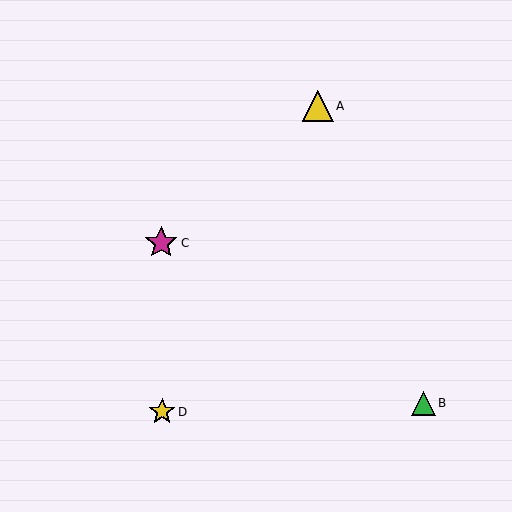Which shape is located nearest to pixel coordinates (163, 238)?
The magenta star (labeled C) at (161, 243) is nearest to that location.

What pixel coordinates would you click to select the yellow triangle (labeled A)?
Click at (318, 106) to select the yellow triangle A.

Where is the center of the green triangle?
The center of the green triangle is at (423, 403).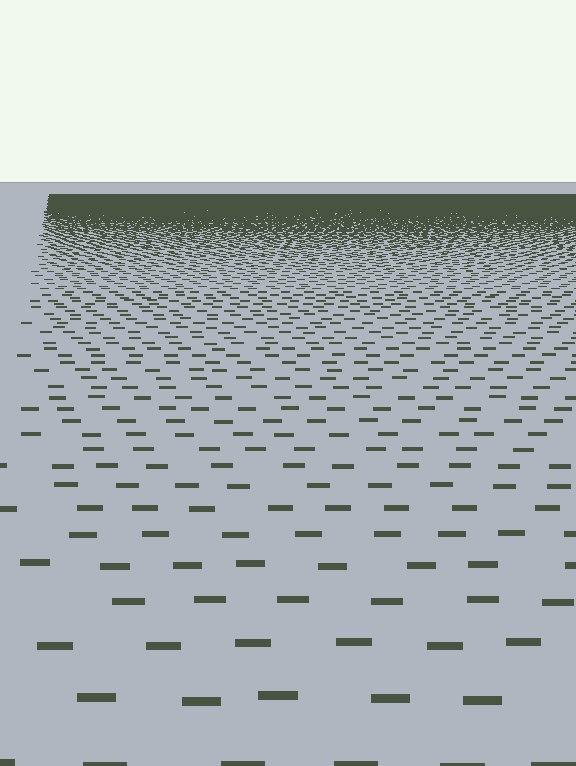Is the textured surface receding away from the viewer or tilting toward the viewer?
The surface is receding away from the viewer. Texture elements get smaller and denser toward the top.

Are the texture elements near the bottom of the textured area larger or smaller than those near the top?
Larger. Near the bottom, elements are closer to the viewer and appear at a bigger on-screen size.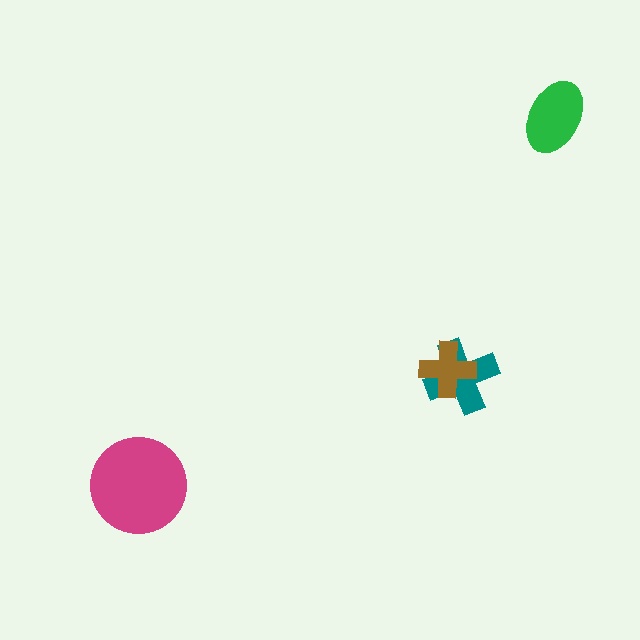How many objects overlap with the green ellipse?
0 objects overlap with the green ellipse.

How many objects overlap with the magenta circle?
0 objects overlap with the magenta circle.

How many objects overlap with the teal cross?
1 object overlaps with the teal cross.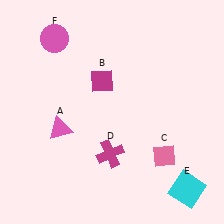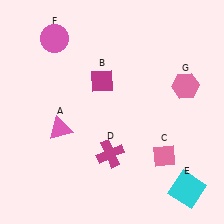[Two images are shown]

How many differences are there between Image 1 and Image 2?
There is 1 difference between the two images.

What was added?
A pink hexagon (G) was added in Image 2.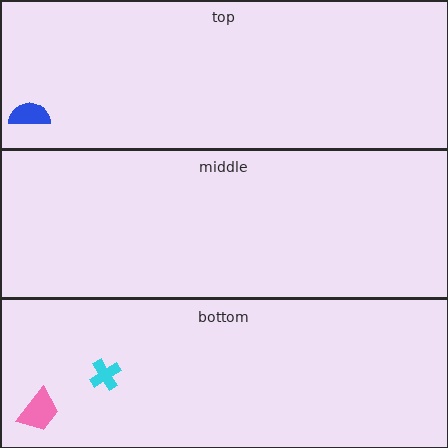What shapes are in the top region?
The blue semicircle.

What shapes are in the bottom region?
The cyan cross, the pink trapezoid.